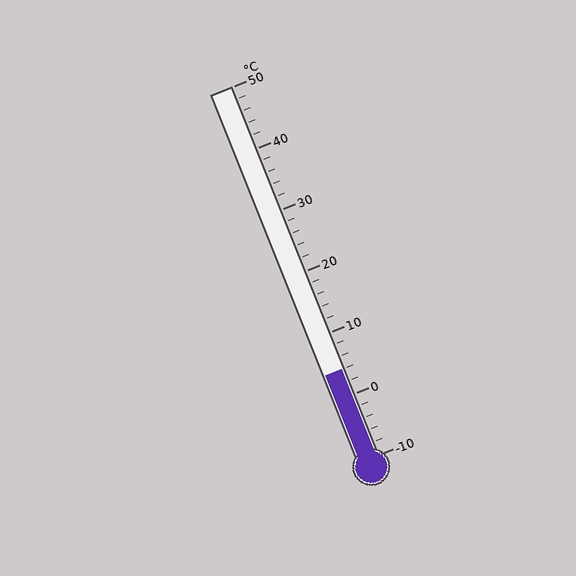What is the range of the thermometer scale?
The thermometer scale ranges from -10°C to 50°C.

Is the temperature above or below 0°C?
The temperature is above 0°C.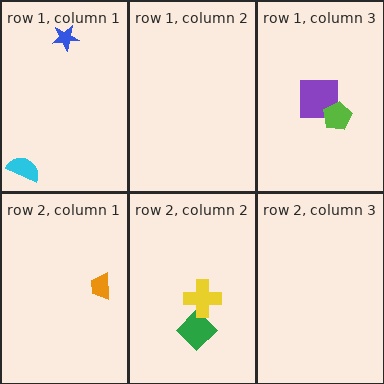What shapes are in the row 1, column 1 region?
The cyan semicircle, the blue star.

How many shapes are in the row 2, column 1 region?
1.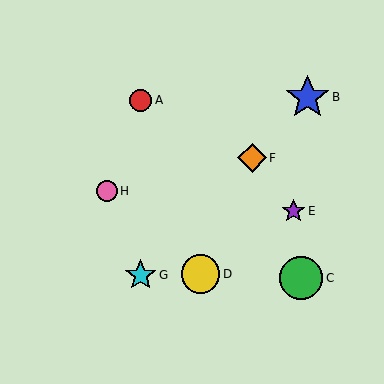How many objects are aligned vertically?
2 objects (A, G) are aligned vertically.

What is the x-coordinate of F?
Object F is at x≈252.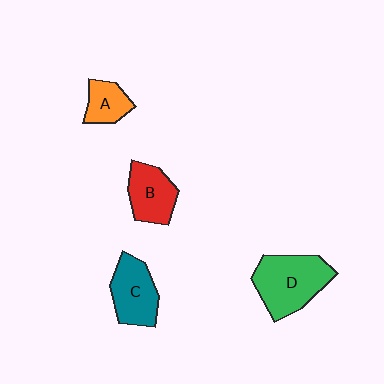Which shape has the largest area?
Shape D (green).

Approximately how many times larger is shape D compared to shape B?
Approximately 1.6 times.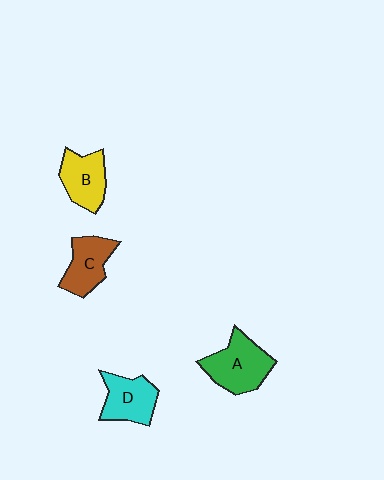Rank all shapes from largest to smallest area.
From largest to smallest: A (green), D (cyan), B (yellow), C (brown).